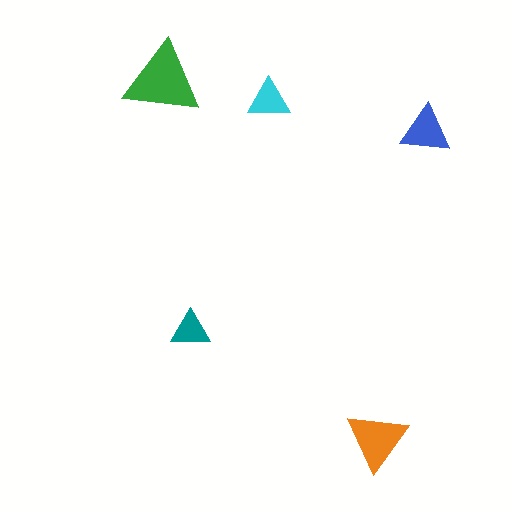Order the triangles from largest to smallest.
the green one, the orange one, the blue one, the cyan one, the teal one.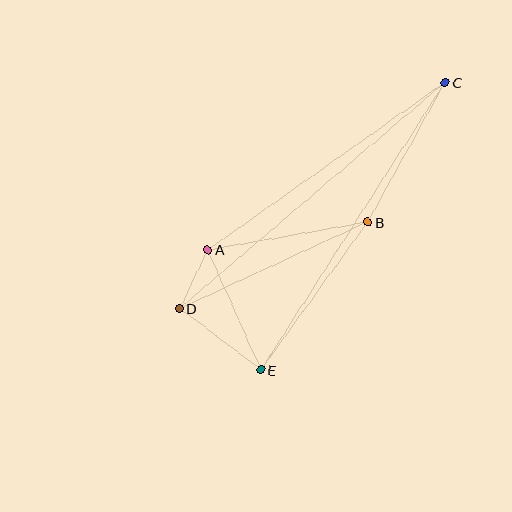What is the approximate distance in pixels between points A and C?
The distance between A and C is approximately 291 pixels.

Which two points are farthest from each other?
Points C and D are farthest from each other.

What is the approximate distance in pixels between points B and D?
The distance between B and D is approximately 207 pixels.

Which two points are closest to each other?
Points A and D are closest to each other.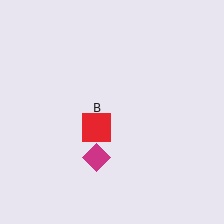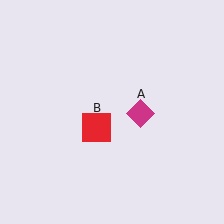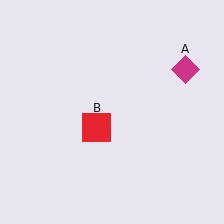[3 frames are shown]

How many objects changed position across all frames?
1 object changed position: magenta diamond (object A).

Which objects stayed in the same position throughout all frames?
Red square (object B) remained stationary.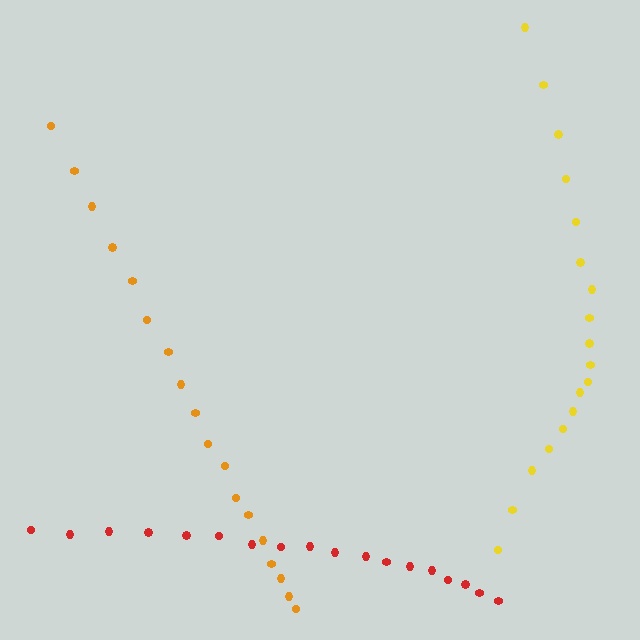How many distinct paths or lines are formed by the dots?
There are 3 distinct paths.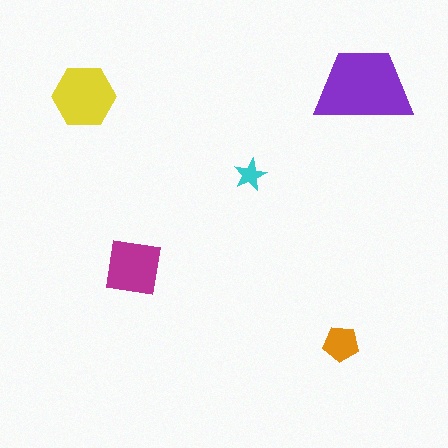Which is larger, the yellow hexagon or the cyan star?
The yellow hexagon.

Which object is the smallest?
The cyan star.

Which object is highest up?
The purple trapezoid is topmost.